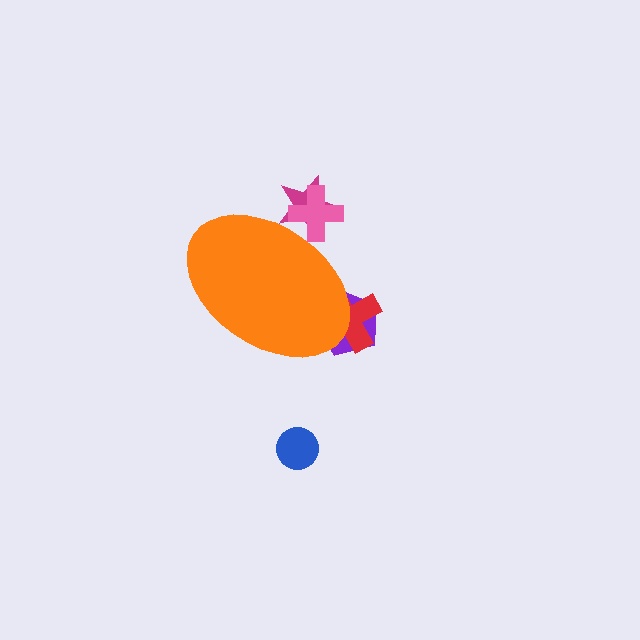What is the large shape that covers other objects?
An orange ellipse.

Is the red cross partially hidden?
Yes, the red cross is partially hidden behind the orange ellipse.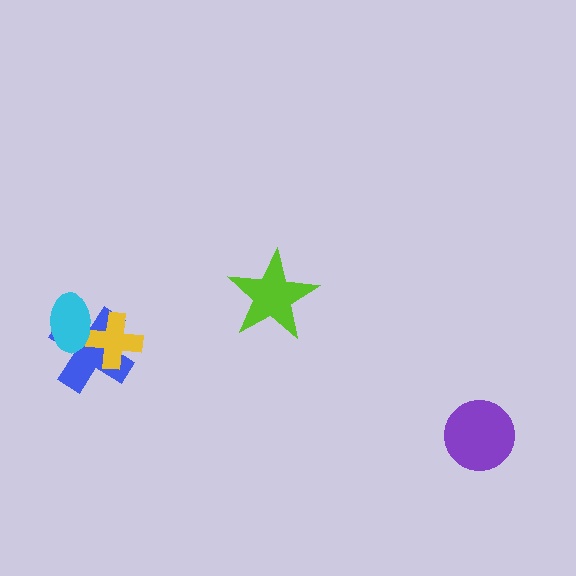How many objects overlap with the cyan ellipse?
2 objects overlap with the cyan ellipse.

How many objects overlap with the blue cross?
2 objects overlap with the blue cross.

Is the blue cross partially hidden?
Yes, it is partially covered by another shape.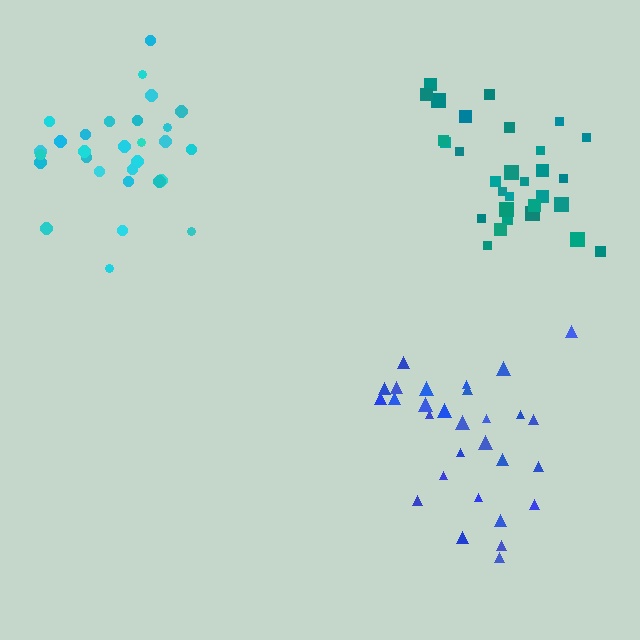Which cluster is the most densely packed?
Teal.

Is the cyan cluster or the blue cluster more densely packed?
Cyan.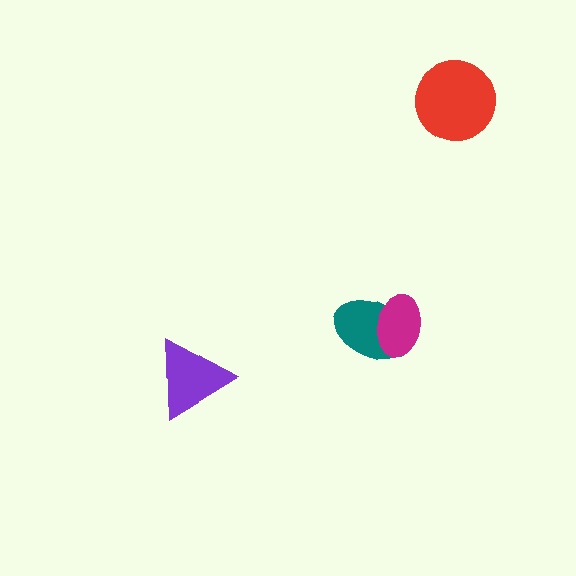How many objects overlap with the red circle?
0 objects overlap with the red circle.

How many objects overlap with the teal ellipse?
1 object overlaps with the teal ellipse.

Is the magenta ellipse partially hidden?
No, no other shape covers it.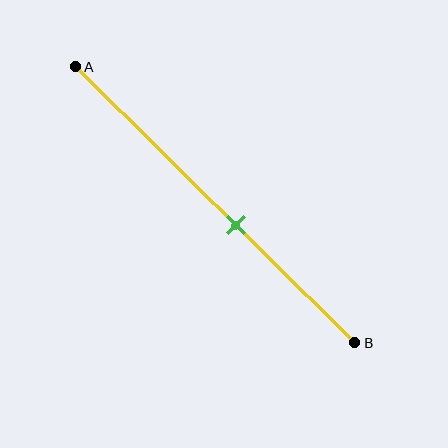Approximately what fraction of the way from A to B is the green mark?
The green mark is approximately 55% of the way from A to B.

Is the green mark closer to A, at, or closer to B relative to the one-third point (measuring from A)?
The green mark is closer to point B than the one-third point of segment AB.